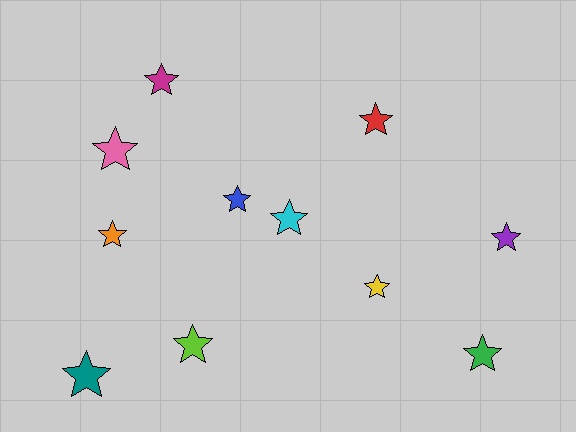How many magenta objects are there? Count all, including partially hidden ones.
There is 1 magenta object.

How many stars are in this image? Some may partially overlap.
There are 11 stars.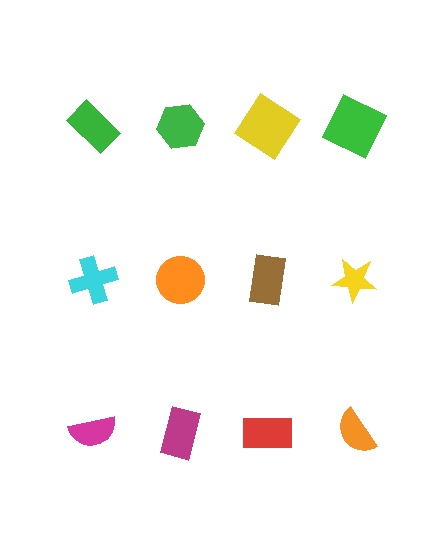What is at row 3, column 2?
A magenta rectangle.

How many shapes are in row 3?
4 shapes.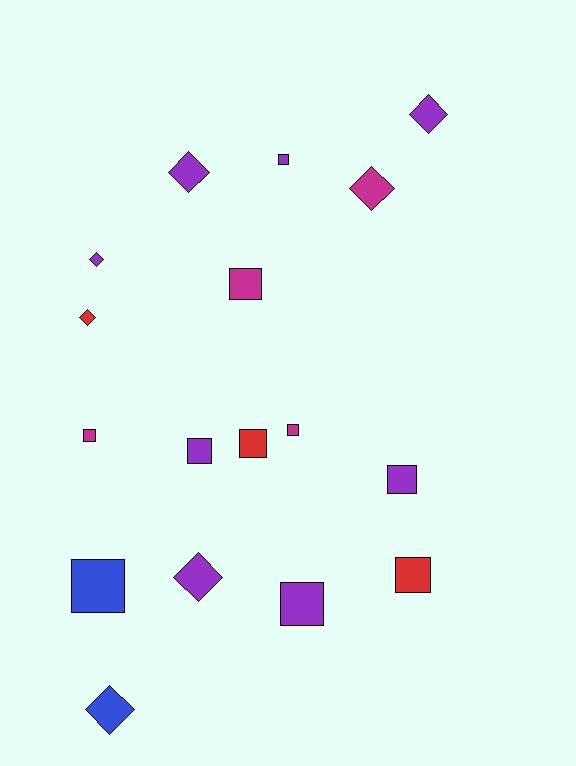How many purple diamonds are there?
There are 4 purple diamonds.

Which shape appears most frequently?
Square, with 10 objects.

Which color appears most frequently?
Purple, with 8 objects.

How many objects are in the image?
There are 17 objects.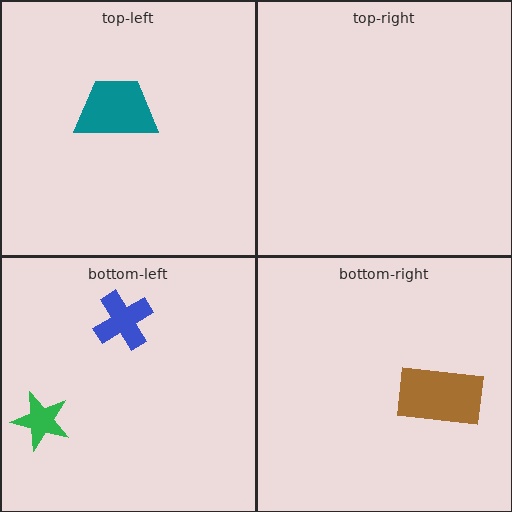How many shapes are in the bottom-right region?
1.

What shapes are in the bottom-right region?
The brown rectangle.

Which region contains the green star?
The bottom-left region.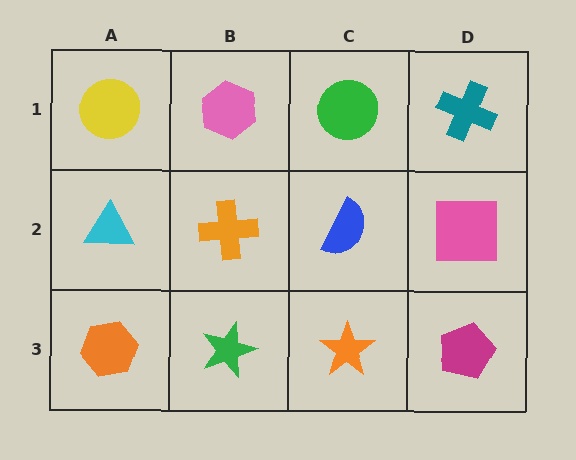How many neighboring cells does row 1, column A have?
2.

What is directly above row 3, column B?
An orange cross.